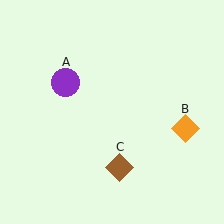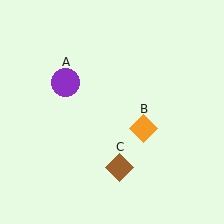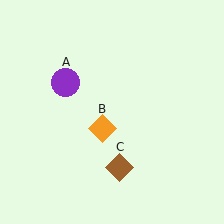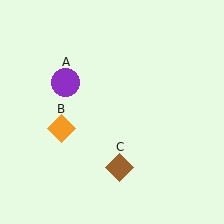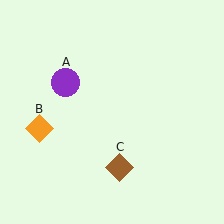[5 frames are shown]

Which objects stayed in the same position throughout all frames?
Purple circle (object A) and brown diamond (object C) remained stationary.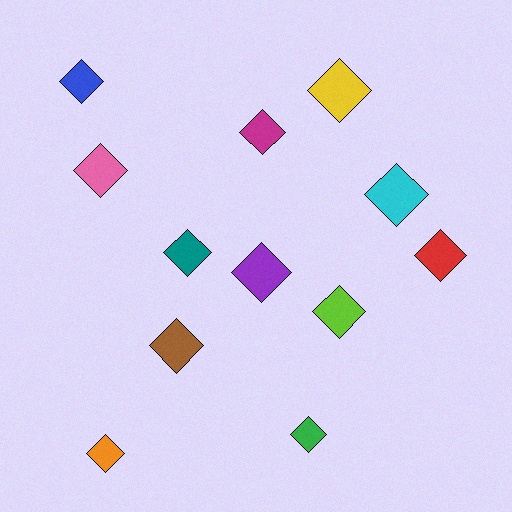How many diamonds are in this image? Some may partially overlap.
There are 12 diamonds.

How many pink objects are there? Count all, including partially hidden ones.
There is 1 pink object.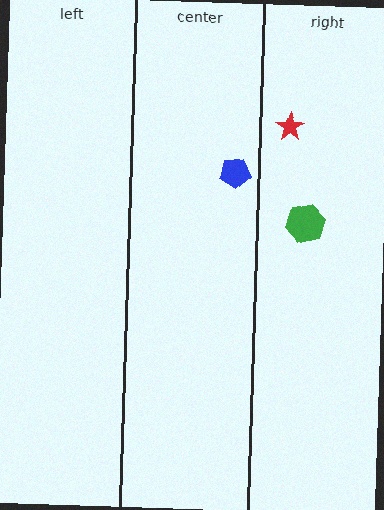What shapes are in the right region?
The green hexagon, the red star.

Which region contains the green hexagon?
The right region.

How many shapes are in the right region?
2.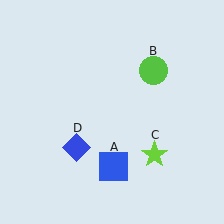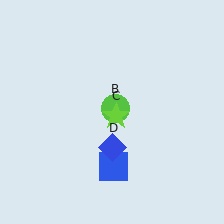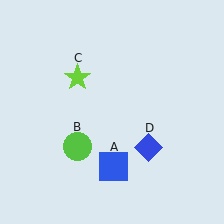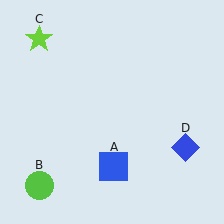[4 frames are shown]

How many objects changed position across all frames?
3 objects changed position: lime circle (object B), lime star (object C), blue diamond (object D).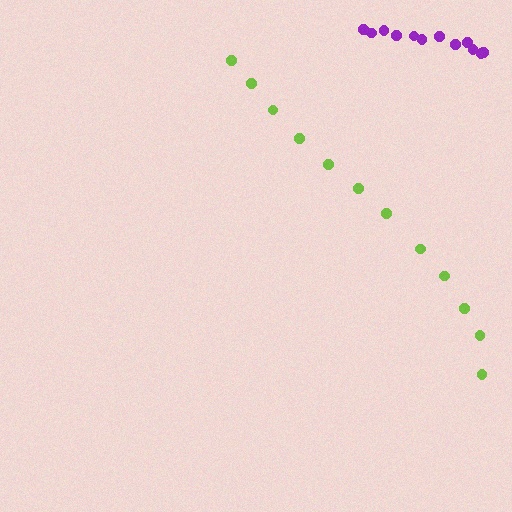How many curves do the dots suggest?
There are 2 distinct paths.